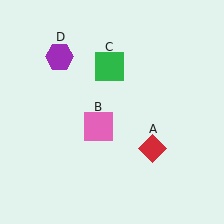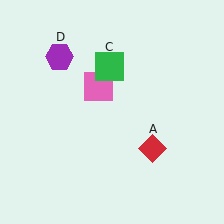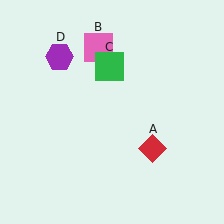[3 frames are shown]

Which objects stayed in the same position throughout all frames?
Red diamond (object A) and green square (object C) and purple hexagon (object D) remained stationary.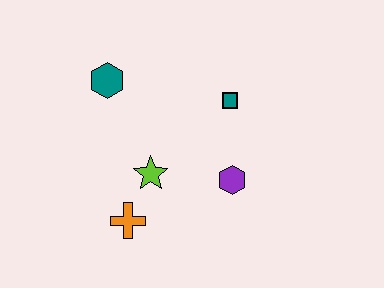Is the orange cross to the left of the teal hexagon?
No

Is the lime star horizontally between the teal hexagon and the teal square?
Yes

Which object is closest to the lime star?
The orange cross is closest to the lime star.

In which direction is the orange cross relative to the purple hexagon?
The orange cross is to the left of the purple hexagon.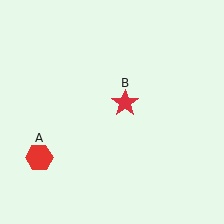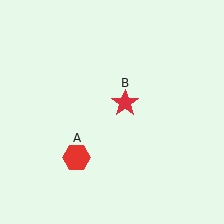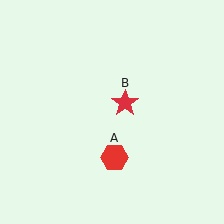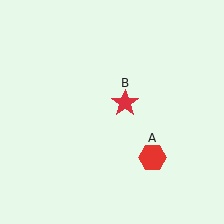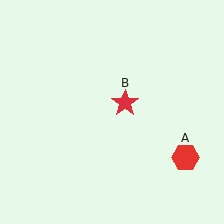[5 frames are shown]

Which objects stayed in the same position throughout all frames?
Red star (object B) remained stationary.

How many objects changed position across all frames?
1 object changed position: red hexagon (object A).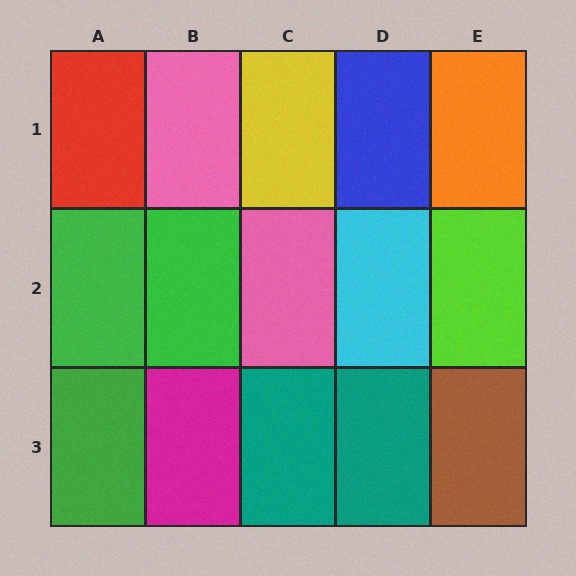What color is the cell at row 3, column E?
Brown.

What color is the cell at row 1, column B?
Pink.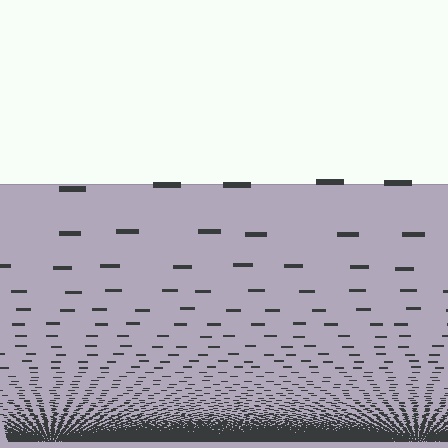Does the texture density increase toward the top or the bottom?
Density increases toward the bottom.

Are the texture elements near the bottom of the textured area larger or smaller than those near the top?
Smaller. The gradient is inverted — elements near the bottom are smaller and denser.